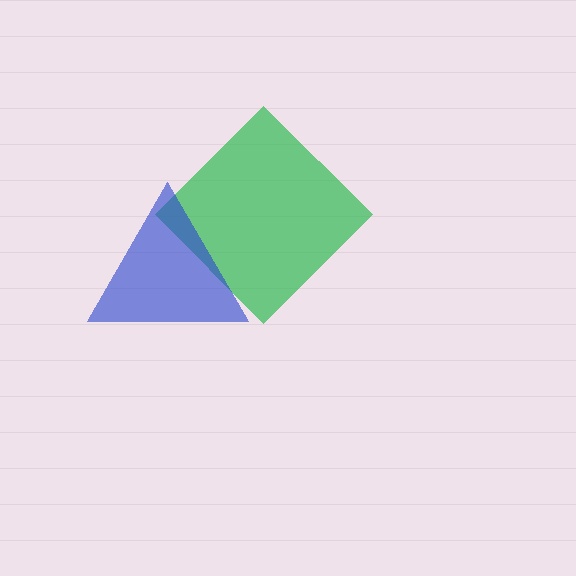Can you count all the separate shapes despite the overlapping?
Yes, there are 2 separate shapes.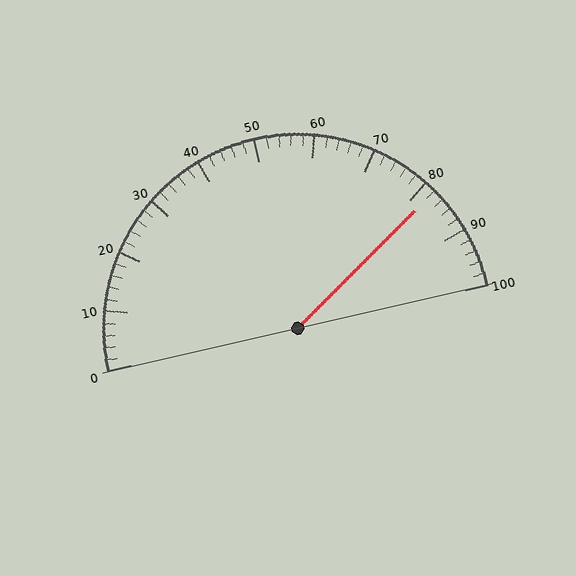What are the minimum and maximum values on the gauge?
The gauge ranges from 0 to 100.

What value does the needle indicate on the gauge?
The needle indicates approximately 82.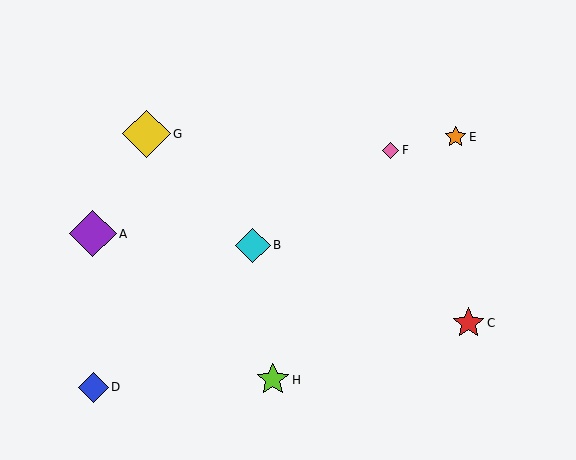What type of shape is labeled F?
Shape F is a pink diamond.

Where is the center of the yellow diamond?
The center of the yellow diamond is at (146, 134).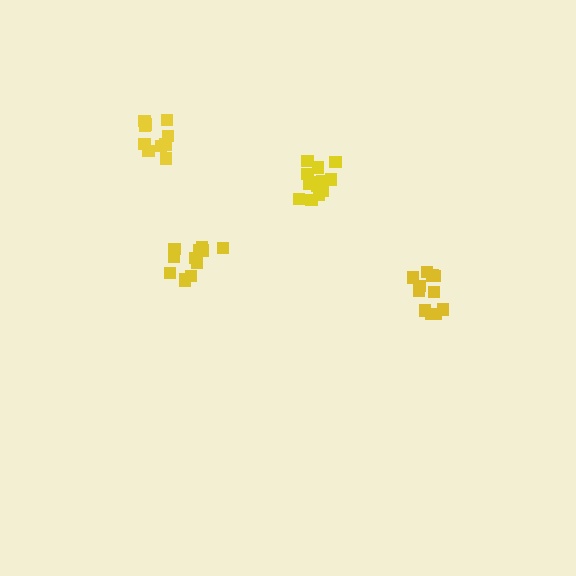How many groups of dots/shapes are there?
There are 4 groups.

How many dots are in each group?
Group 1: 12 dots, Group 2: 10 dots, Group 3: 12 dots, Group 4: 14 dots (48 total).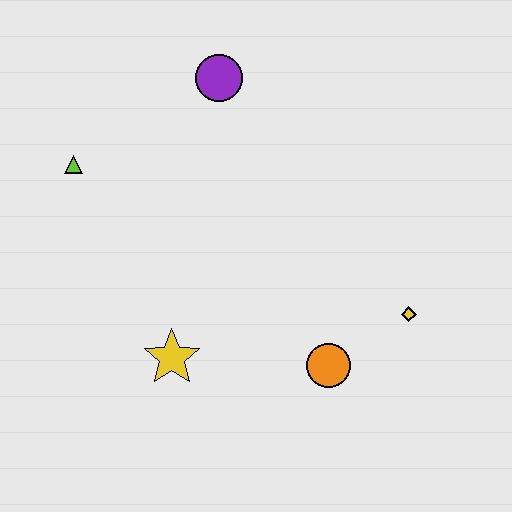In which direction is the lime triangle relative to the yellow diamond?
The lime triangle is to the left of the yellow diamond.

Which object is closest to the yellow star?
The orange circle is closest to the yellow star.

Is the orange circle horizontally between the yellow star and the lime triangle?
No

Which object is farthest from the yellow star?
The purple circle is farthest from the yellow star.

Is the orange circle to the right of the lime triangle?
Yes